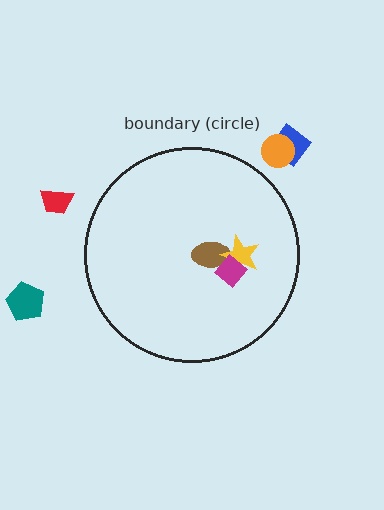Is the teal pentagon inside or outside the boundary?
Outside.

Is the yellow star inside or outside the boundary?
Inside.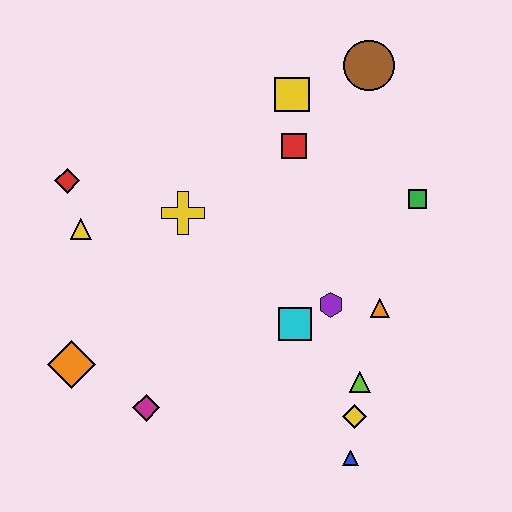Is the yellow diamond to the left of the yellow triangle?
No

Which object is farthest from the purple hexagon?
The red diamond is farthest from the purple hexagon.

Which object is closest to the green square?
The orange triangle is closest to the green square.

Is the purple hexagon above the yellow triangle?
No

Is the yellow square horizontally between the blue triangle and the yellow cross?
Yes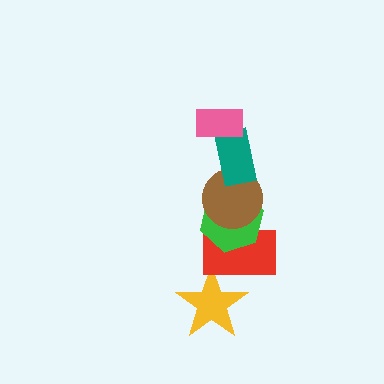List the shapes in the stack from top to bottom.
From top to bottom: the pink rectangle, the teal rectangle, the brown circle, the green hexagon, the red rectangle, the yellow star.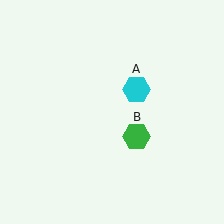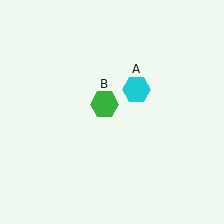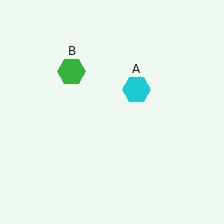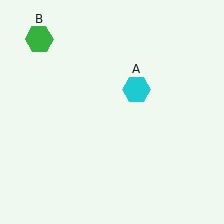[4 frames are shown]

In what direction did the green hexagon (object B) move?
The green hexagon (object B) moved up and to the left.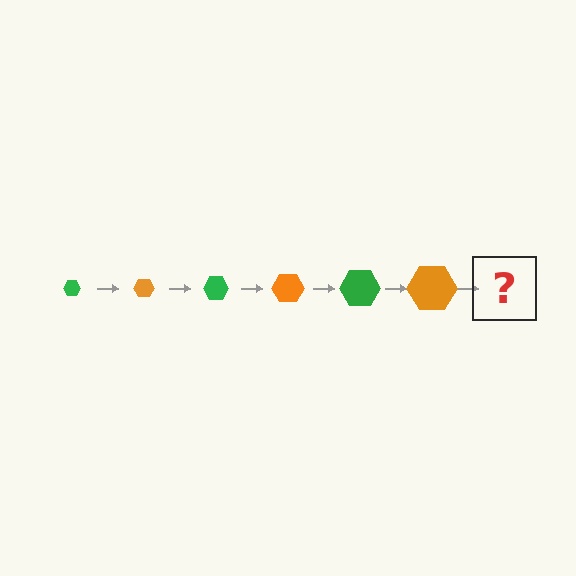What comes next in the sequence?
The next element should be a green hexagon, larger than the previous one.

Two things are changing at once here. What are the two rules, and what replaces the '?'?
The two rules are that the hexagon grows larger each step and the color cycles through green and orange. The '?' should be a green hexagon, larger than the previous one.